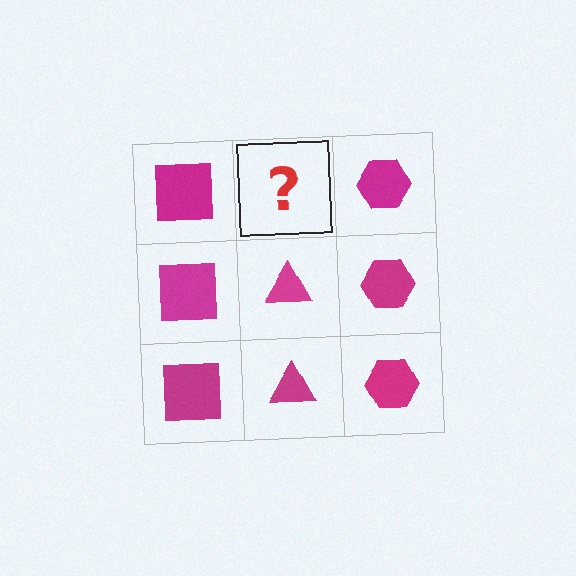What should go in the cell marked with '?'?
The missing cell should contain a magenta triangle.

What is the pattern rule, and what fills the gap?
The rule is that each column has a consistent shape. The gap should be filled with a magenta triangle.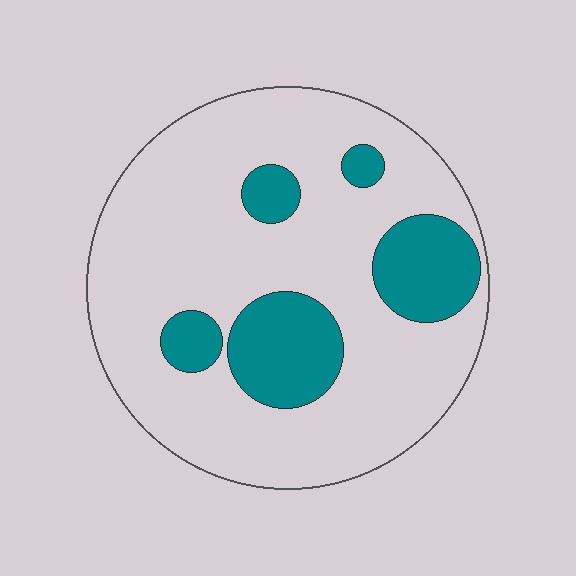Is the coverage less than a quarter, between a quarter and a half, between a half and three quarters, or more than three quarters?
Less than a quarter.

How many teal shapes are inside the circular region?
5.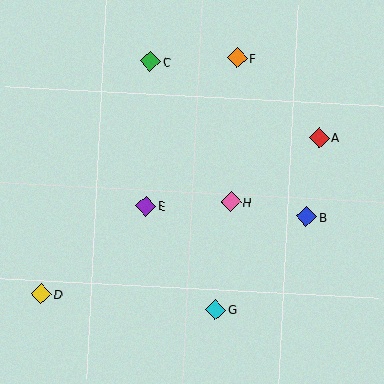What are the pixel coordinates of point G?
Point G is at (216, 310).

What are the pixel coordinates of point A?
Point A is at (319, 138).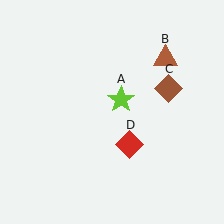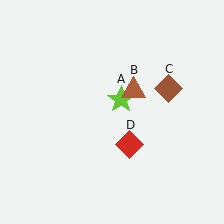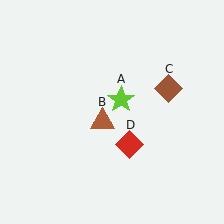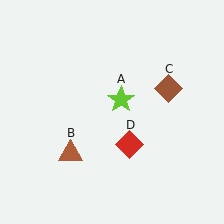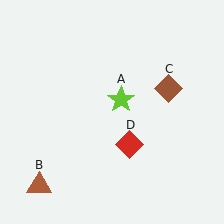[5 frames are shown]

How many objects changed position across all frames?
1 object changed position: brown triangle (object B).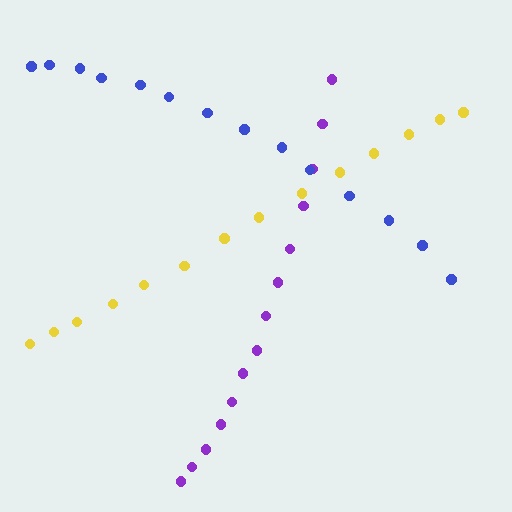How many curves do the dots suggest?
There are 3 distinct paths.